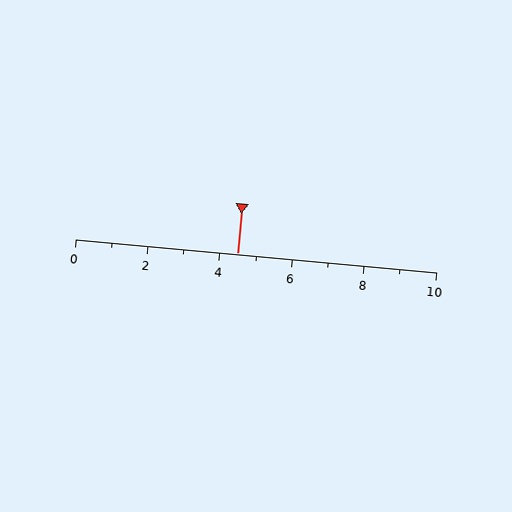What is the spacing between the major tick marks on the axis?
The major ticks are spaced 2 apart.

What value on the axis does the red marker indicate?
The marker indicates approximately 4.5.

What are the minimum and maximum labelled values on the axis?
The axis runs from 0 to 10.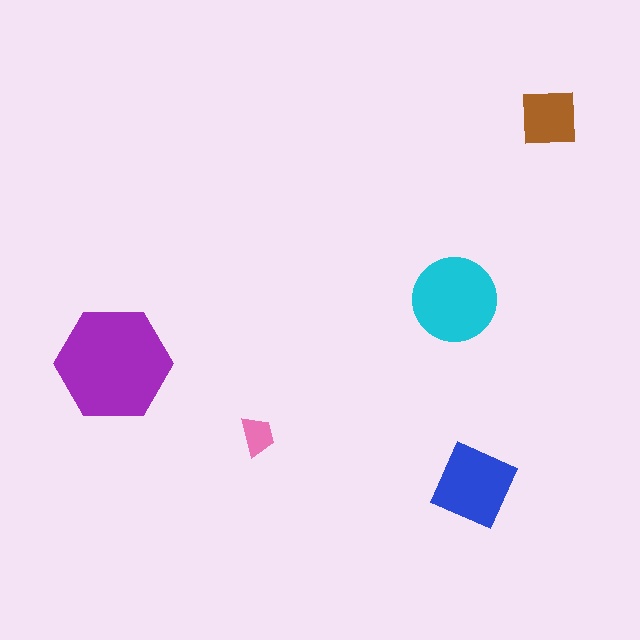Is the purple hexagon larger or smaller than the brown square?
Larger.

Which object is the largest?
The purple hexagon.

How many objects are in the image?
There are 5 objects in the image.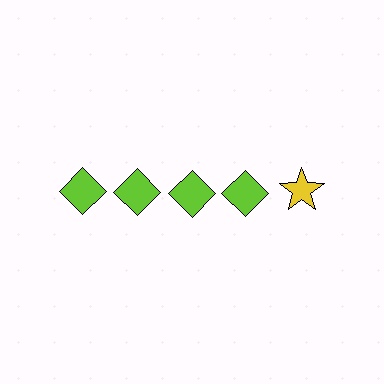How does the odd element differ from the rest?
It differs in both color (yellow instead of lime) and shape (star instead of diamond).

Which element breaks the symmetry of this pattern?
The yellow star in the top row, rightmost column breaks the symmetry. All other shapes are lime diamonds.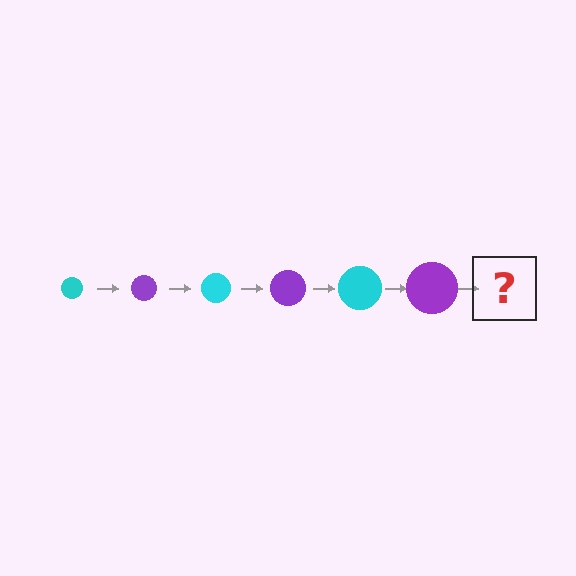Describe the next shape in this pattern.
It should be a cyan circle, larger than the previous one.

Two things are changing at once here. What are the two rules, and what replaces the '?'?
The two rules are that the circle grows larger each step and the color cycles through cyan and purple. The '?' should be a cyan circle, larger than the previous one.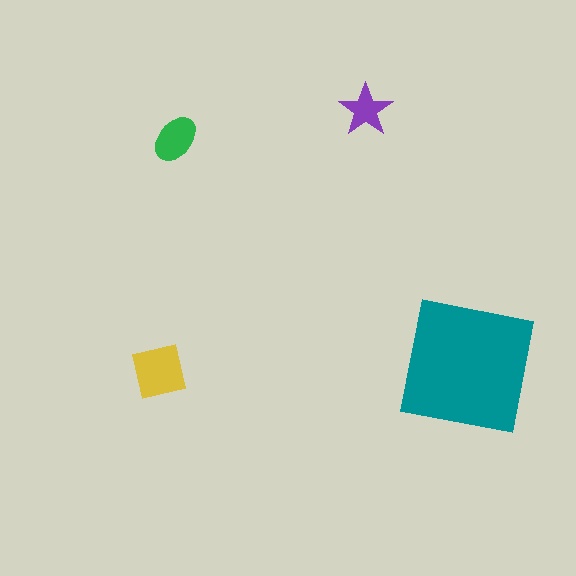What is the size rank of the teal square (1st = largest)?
1st.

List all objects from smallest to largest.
The purple star, the green ellipse, the yellow square, the teal square.